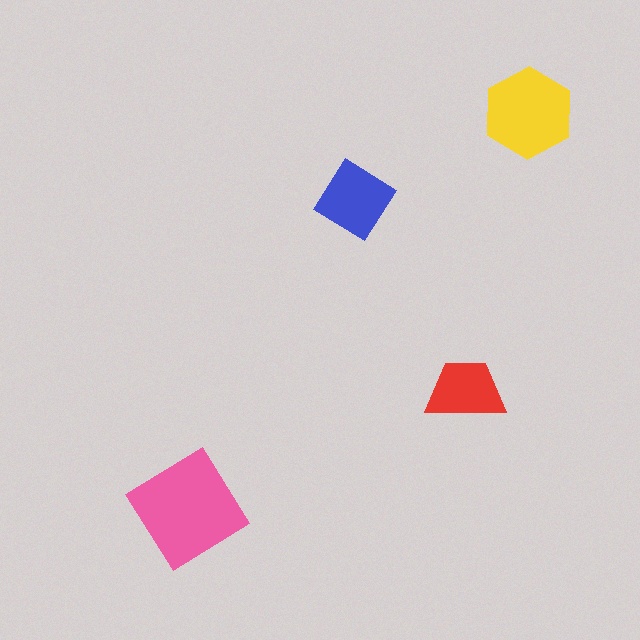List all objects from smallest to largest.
The red trapezoid, the blue diamond, the yellow hexagon, the pink diamond.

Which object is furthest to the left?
The pink diamond is leftmost.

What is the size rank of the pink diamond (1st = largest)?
1st.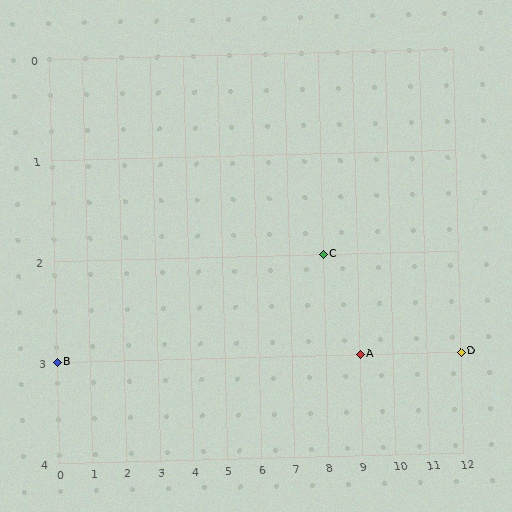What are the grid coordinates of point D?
Point D is at grid coordinates (12, 3).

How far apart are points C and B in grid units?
Points C and B are 8 columns and 1 row apart (about 8.1 grid units diagonally).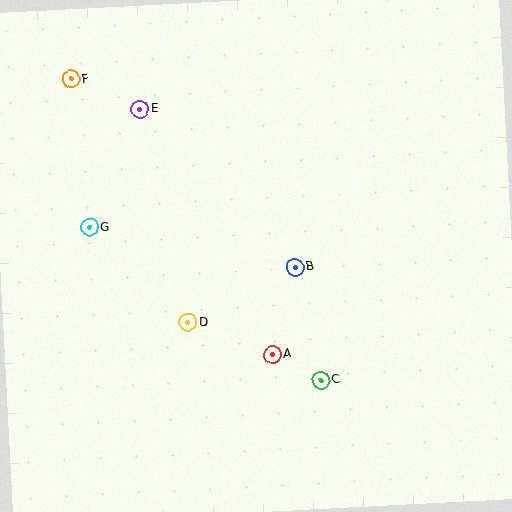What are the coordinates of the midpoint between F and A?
The midpoint between F and A is at (172, 217).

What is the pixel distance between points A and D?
The distance between A and D is 90 pixels.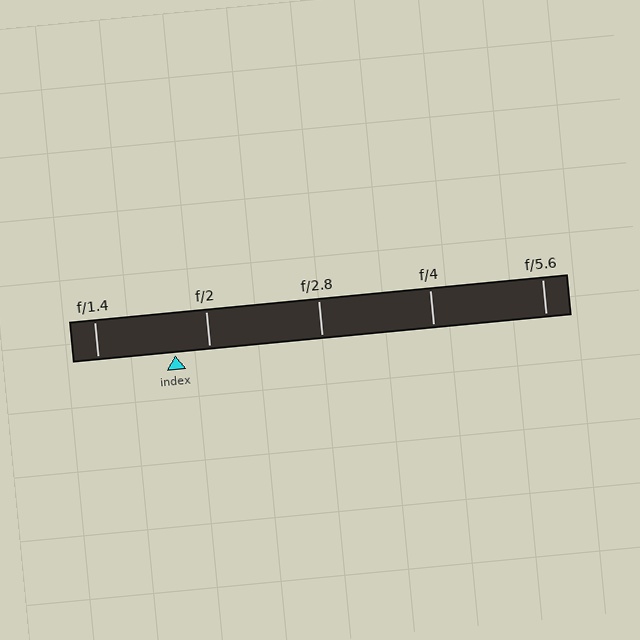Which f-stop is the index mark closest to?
The index mark is closest to f/2.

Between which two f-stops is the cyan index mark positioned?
The index mark is between f/1.4 and f/2.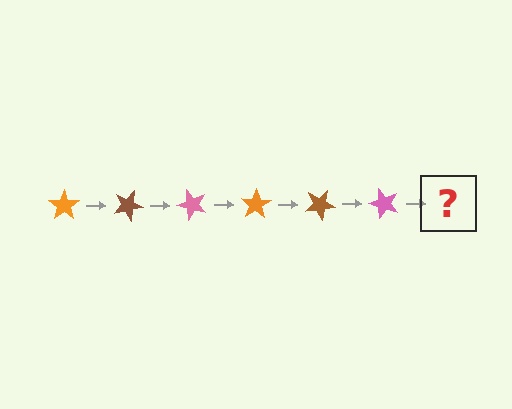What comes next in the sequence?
The next element should be an orange star, rotated 150 degrees from the start.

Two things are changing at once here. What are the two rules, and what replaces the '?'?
The two rules are that it rotates 25 degrees each step and the color cycles through orange, brown, and pink. The '?' should be an orange star, rotated 150 degrees from the start.